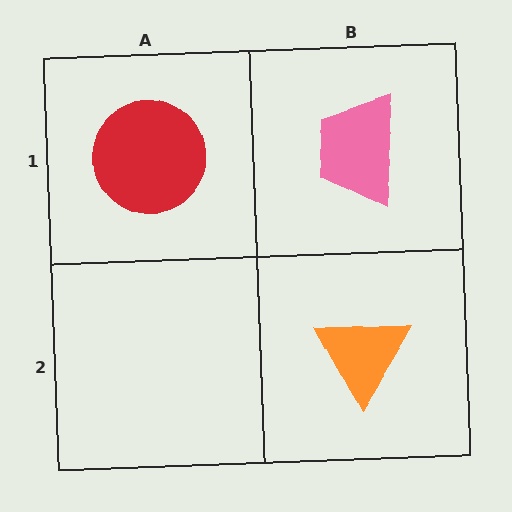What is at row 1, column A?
A red circle.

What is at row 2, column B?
An orange triangle.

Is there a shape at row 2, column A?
No, that cell is empty.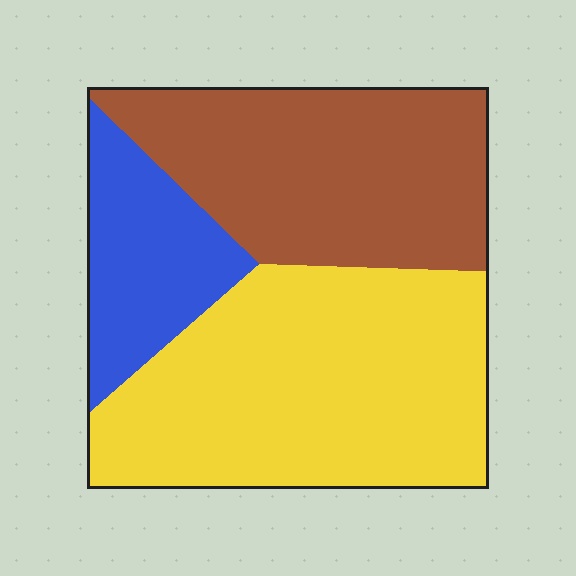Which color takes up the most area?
Yellow, at roughly 45%.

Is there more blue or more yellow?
Yellow.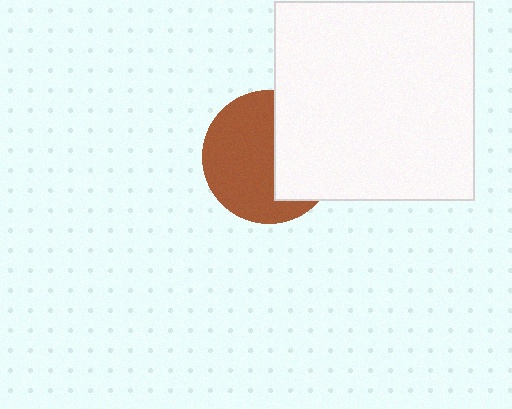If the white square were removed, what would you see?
You would see the complete brown circle.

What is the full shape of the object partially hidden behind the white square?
The partially hidden object is a brown circle.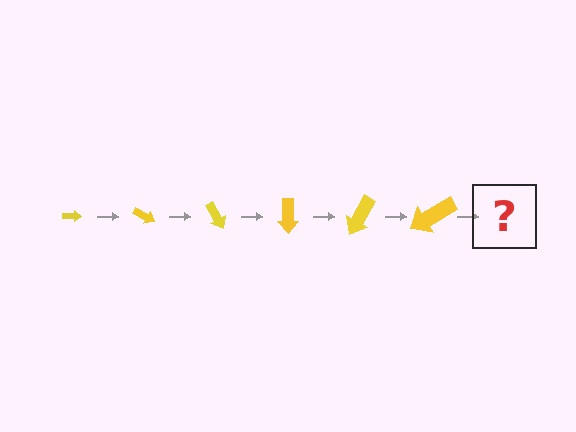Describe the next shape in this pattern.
It should be an arrow, larger than the previous one and rotated 180 degrees from the start.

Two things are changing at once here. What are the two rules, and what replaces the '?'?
The two rules are that the arrow grows larger each step and it rotates 30 degrees each step. The '?' should be an arrow, larger than the previous one and rotated 180 degrees from the start.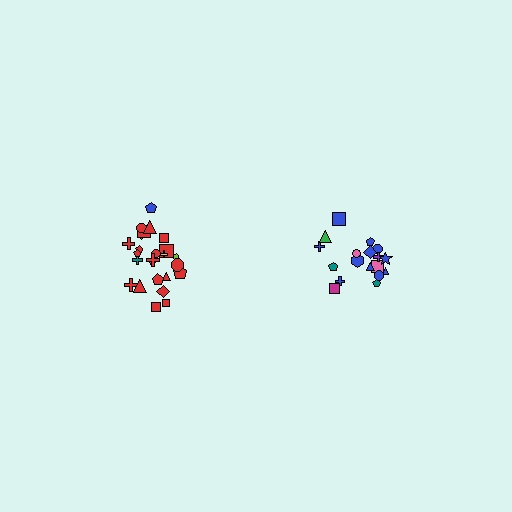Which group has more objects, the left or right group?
The left group.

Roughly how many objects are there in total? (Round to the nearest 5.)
Roughly 45 objects in total.